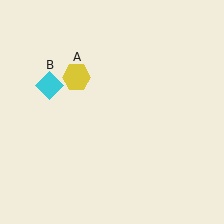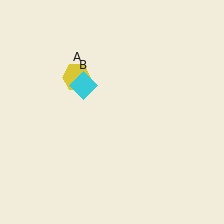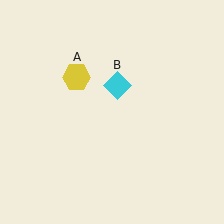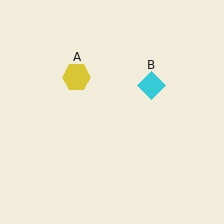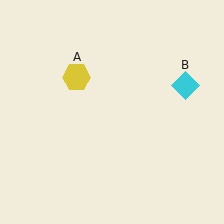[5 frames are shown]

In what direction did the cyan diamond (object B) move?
The cyan diamond (object B) moved right.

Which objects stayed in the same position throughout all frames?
Yellow hexagon (object A) remained stationary.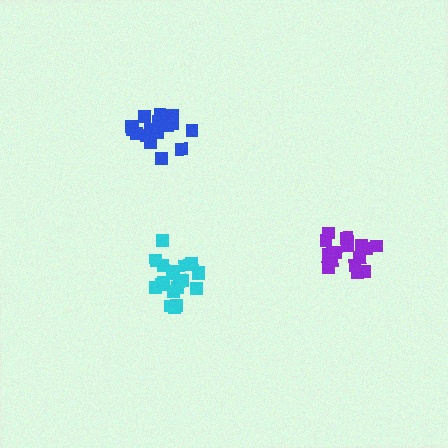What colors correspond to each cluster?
The clusters are colored: cyan, blue, purple.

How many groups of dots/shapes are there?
There are 3 groups.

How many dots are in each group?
Group 1: 21 dots, Group 2: 16 dots, Group 3: 17 dots (54 total).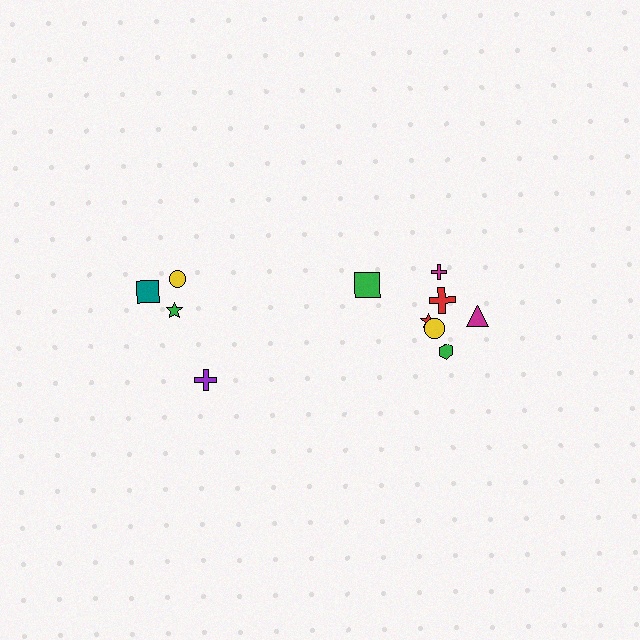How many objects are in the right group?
There are 7 objects.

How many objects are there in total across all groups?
There are 11 objects.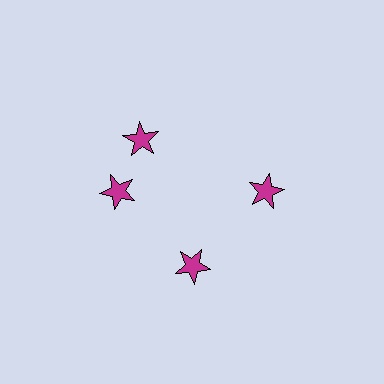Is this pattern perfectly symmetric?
No. The 4 magenta stars are arranged in a ring, but one element near the 12 o'clock position is rotated out of alignment along the ring, breaking the 4-fold rotational symmetry.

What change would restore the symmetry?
The symmetry would be restored by rotating it back into even spacing with its neighbors so that all 4 stars sit at equal angles and equal distance from the center.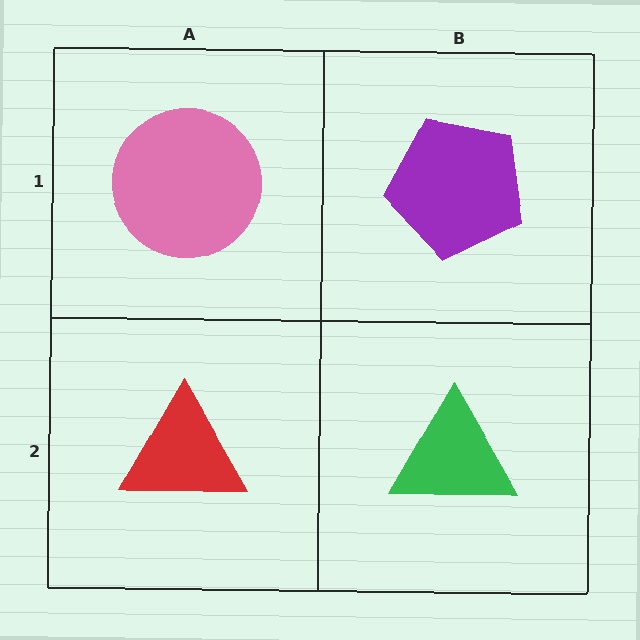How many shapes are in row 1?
2 shapes.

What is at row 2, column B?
A green triangle.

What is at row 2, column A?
A red triangle.